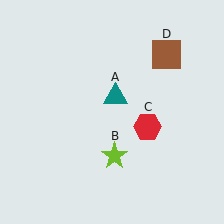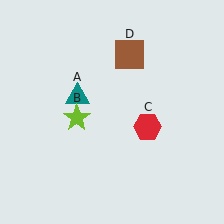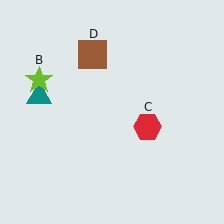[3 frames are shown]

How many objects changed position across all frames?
3 objects changed position: teal triangle (object A), lime star (object B), brown square (object D).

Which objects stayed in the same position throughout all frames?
Red hexagon (object C) remained stationary.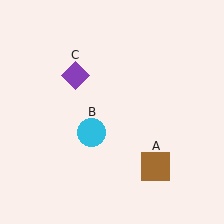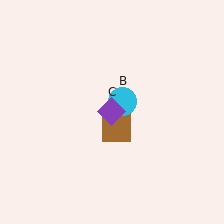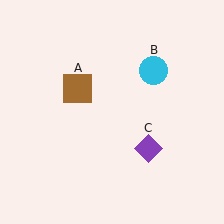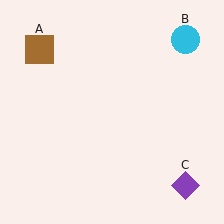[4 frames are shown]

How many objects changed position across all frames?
3 objects changed position: brown square (object A), cyan circle (object B), purple diamond (object C).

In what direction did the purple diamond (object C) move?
The purple diamond (object C) moved down and to the right.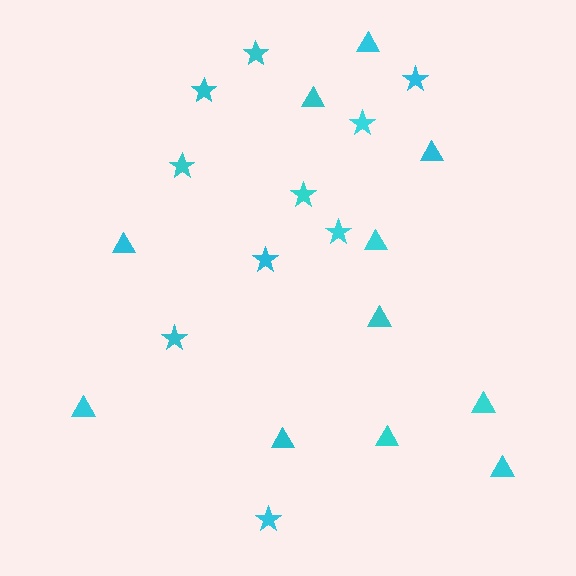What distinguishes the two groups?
There are 2 groups: one group of triangles (11) and one group of stars (10).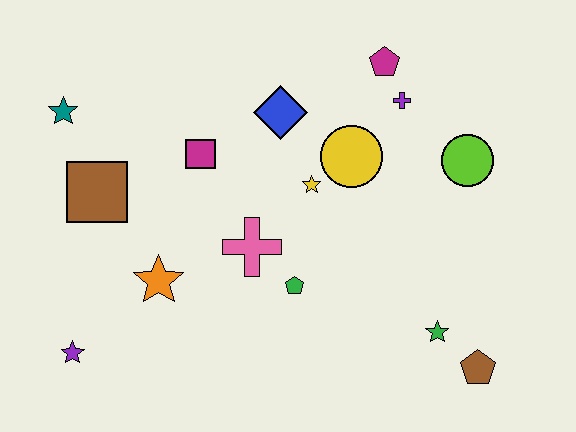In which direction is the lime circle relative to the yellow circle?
The lime circle is to the right of the yellow circle.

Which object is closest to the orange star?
The pink cross is closest to the orange star.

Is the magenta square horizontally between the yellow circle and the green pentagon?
No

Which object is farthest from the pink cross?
The brown pentagon is farthest from the pink cross.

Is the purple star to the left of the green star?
Yes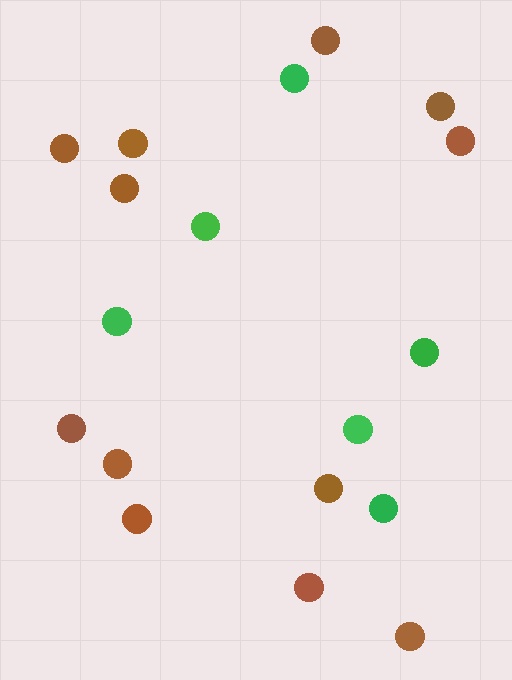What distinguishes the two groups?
There are 2 groups: one group of green circles (6) and one group of brown circles (12).